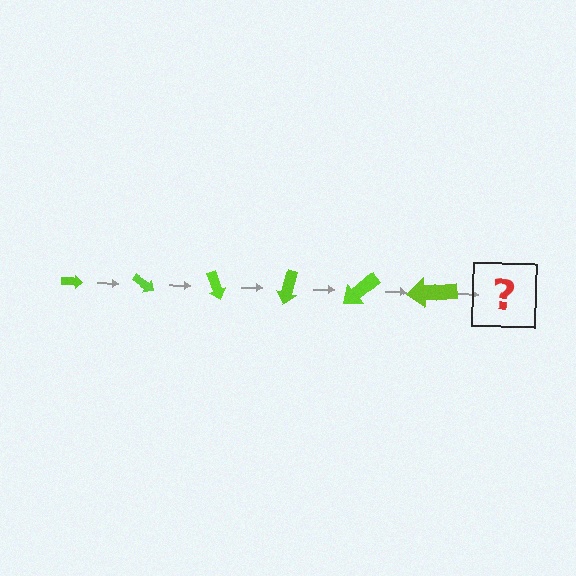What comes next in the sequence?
The next element should be an arrow, larger than the previous one and rotated 210 degrees from the start.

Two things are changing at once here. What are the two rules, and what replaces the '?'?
The two rules are that the arrow grows larger each step and it rotates 35 degrees each step. The '?' should be an arrow, larger than the previous one and rotated 210 degrees from the start.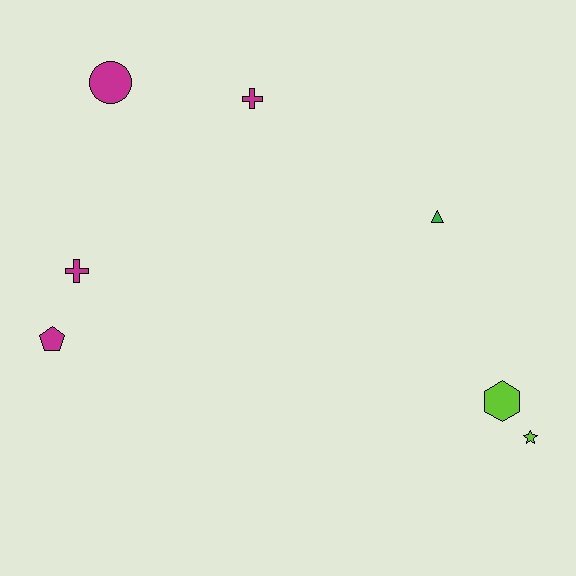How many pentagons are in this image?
There is 1 pentagon.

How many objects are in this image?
There are 7 objects.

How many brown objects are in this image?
There are no brown objects.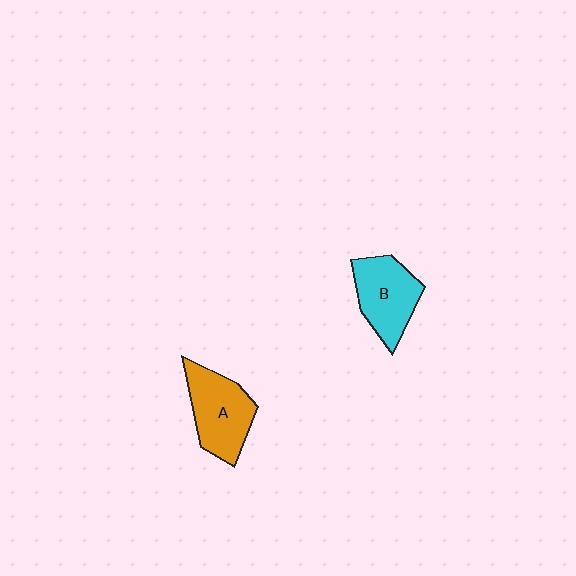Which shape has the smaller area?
Shape B (cyan).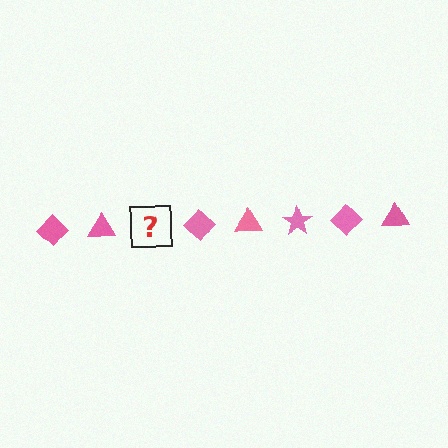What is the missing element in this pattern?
The missing element is a pink star.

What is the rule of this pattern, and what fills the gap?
The rule is that the pattern cycles through diamond, triangle, star shapes in pink. The gap should be filled with a pink star.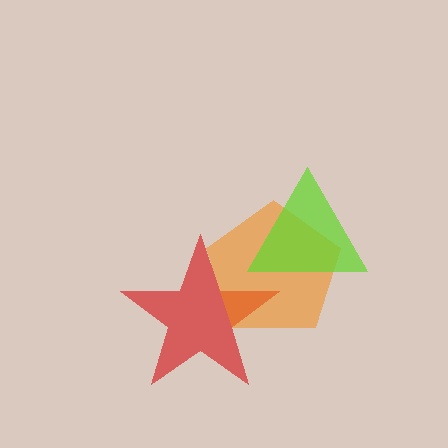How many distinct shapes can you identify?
There are 3 distinct shapes: a red star, an orange pentagon, a lime triangle.